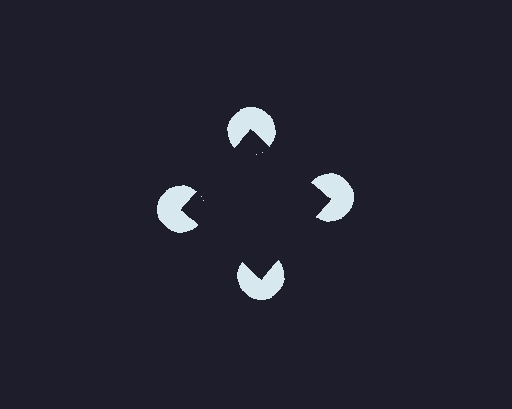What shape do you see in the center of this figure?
An illusory square — its edges are inferred from the aligned wedge cuts in the pac-man discs, not physically drawn.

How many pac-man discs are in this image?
There are 4 — one at each vertex of the illusory square.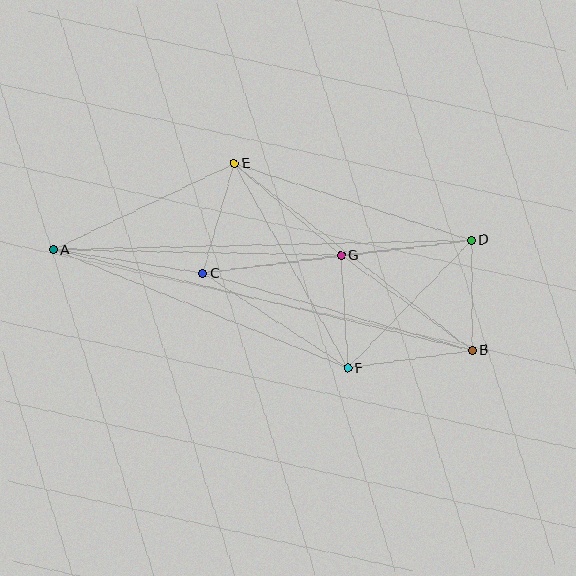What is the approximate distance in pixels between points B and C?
The distance between B and C is approximately 280 pixels.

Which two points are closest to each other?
Points B and D are closest to each other.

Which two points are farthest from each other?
Points A and B are farthest from each other.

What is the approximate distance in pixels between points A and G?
The distance between A and G is approximately 287 pixels.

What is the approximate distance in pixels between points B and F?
The distance between B and F is approximately 126 pixels.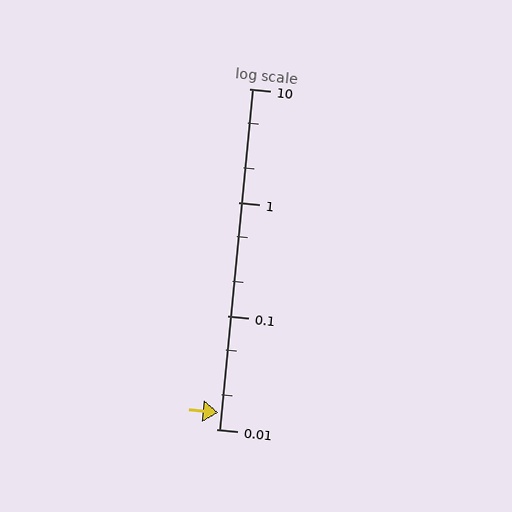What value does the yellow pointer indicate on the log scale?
The pointer indicates approximately 0.014.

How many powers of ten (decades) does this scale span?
The scale spans 3 decades, from 0.01 to 10.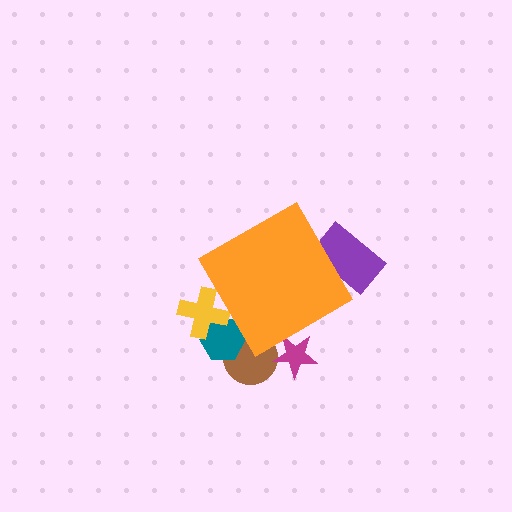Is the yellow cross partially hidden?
Yes, the yellow cross is partially hidden behind the orange diamond.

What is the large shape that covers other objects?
An orange diamond.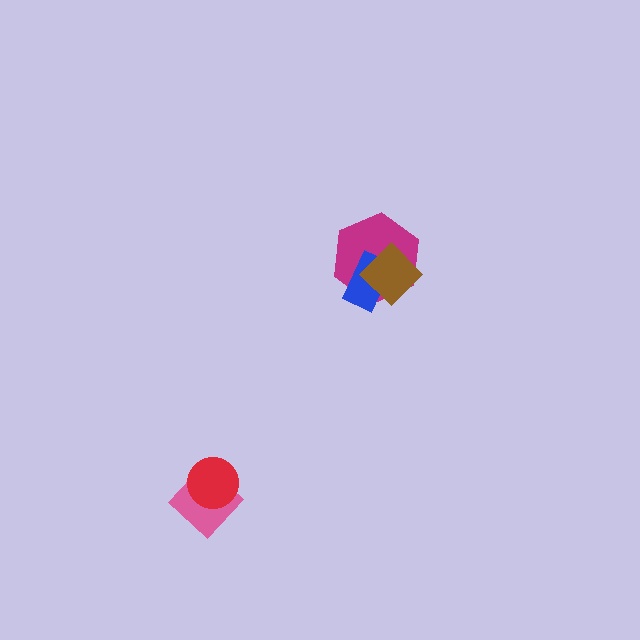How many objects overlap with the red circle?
1 object overlaps with the red circle.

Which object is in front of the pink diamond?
The red circle is in front of the pink diamond.